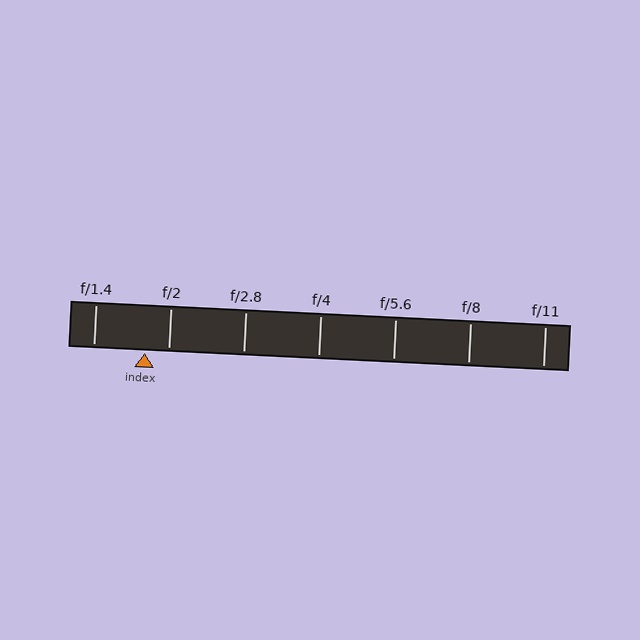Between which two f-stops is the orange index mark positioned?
The index mark is between f/1.4 and f/2.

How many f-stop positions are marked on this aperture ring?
There are 7 f-stop positions marked.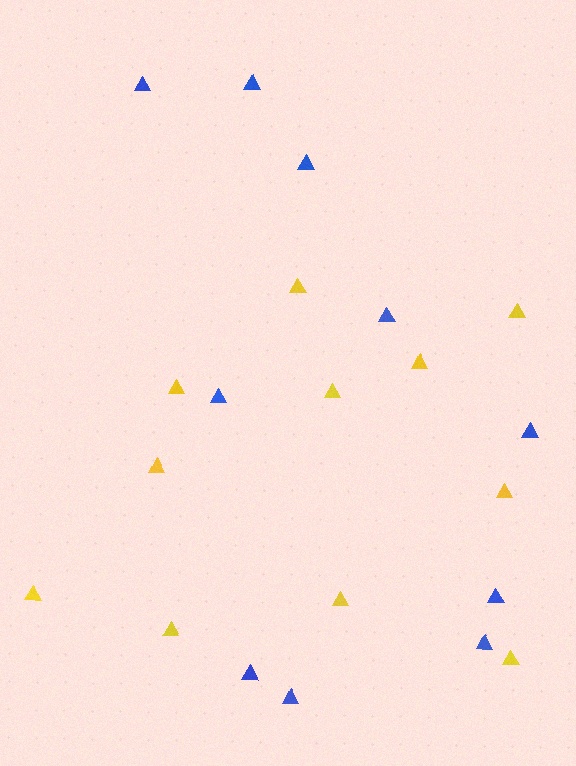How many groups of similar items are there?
There are 2 groups: one group of yellow triangles (11) and one group of blue triangles (10).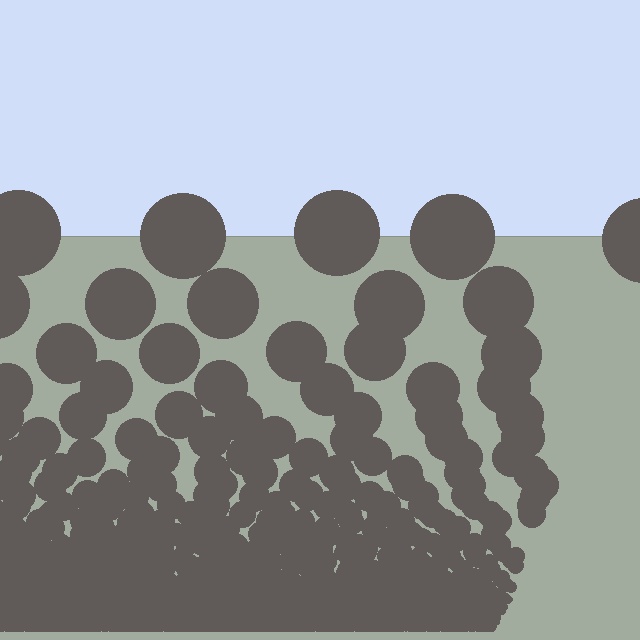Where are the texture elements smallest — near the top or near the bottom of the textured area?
Near the bottom.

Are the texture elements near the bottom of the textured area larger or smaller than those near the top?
Smaller. The gradient is inverted — elements near the bottom are smaller and denser.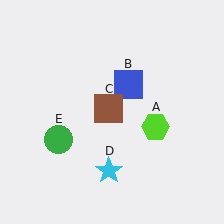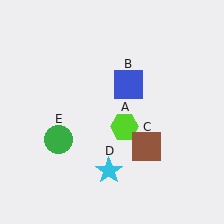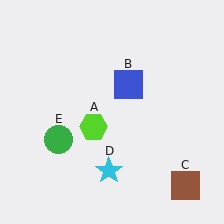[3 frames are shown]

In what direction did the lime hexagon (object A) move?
The lime hexagon (object A) moved left.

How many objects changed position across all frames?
2 objects changed position: lime hexagon (object A), brown square (object C).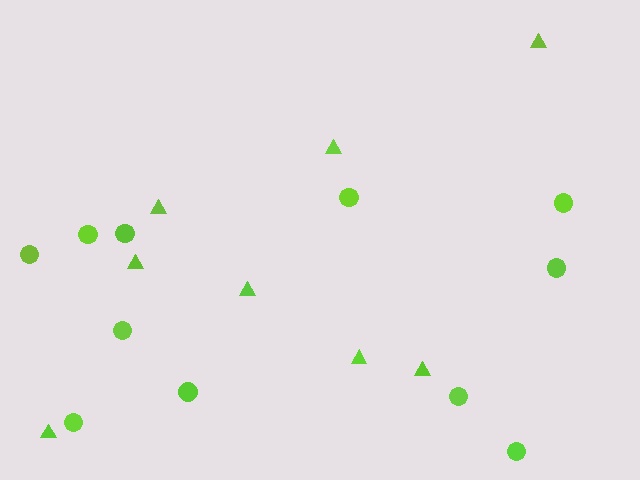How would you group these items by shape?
There are 2 groups: one group of circles (11) and one group of triangles (8).